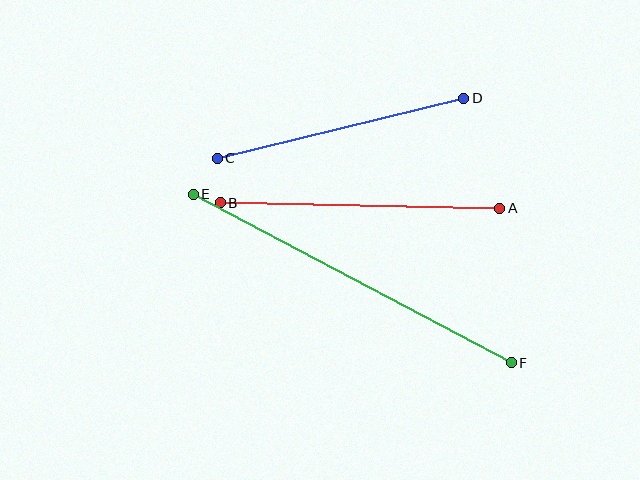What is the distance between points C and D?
The distance is approximately 253 pixels.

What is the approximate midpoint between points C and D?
The midpoint is at approximately (340, 128) pixels.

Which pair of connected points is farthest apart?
Points E and F are farthest apart.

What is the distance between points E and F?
The distance is approximately 360 pixels.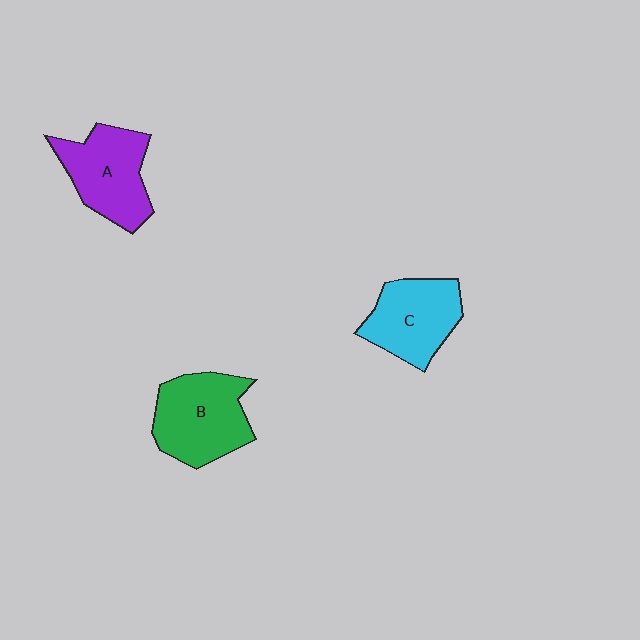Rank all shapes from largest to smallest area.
From largest to smallest: B (green), A (purple), C (cyan).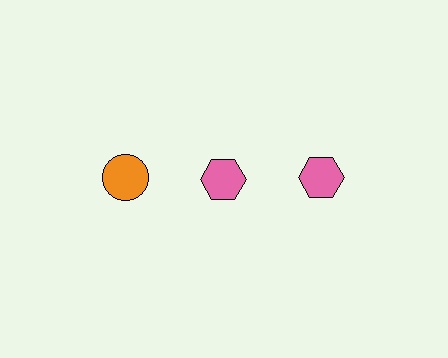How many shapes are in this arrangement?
There are 3 shapes arranged in a grid pattern.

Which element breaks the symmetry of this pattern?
The orange circle in the top row, leftmost column breaks the symmetry. All other shapes are pink hexagons.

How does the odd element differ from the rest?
It differs in both color (orange instead of pink) and shape (circle instead of hexagon).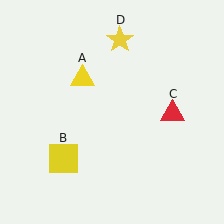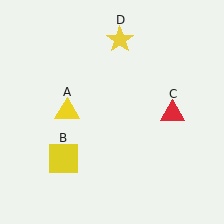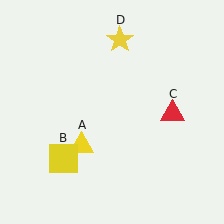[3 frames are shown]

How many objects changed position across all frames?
1 object changed position: yellow triangle (object A).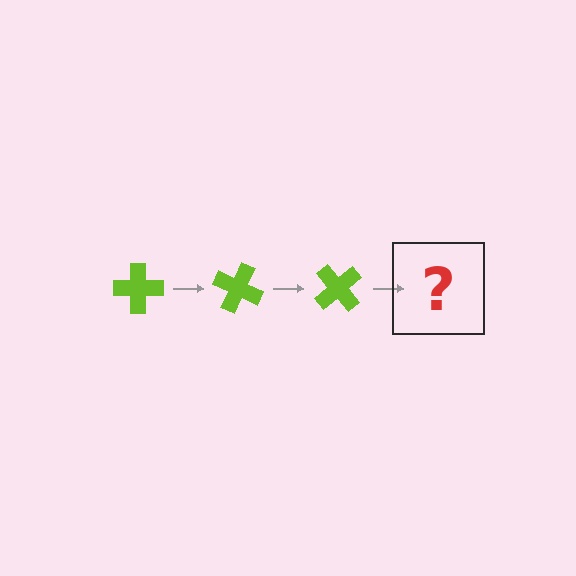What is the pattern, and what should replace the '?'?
The pattern is that the cross rotates 25 degrees each step. The '?' should be a lime cross rotated 75 degrees.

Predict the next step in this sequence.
The next step is a lime cross rotated 75 degrees.